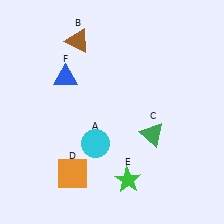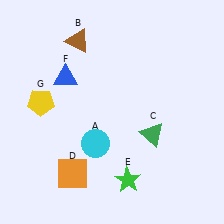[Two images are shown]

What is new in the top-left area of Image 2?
A yellow pentagon (G) was added in the top-left area of Image 2.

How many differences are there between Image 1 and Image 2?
There is 1 difference between the two images.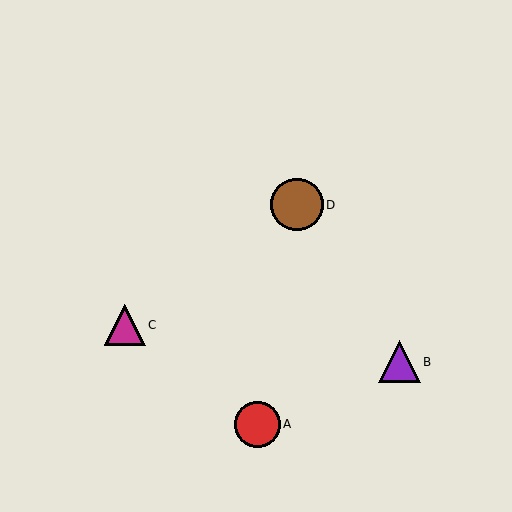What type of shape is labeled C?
Shape C is a magenta triangle.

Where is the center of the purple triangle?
The center of the purple triangle is at (399, 362).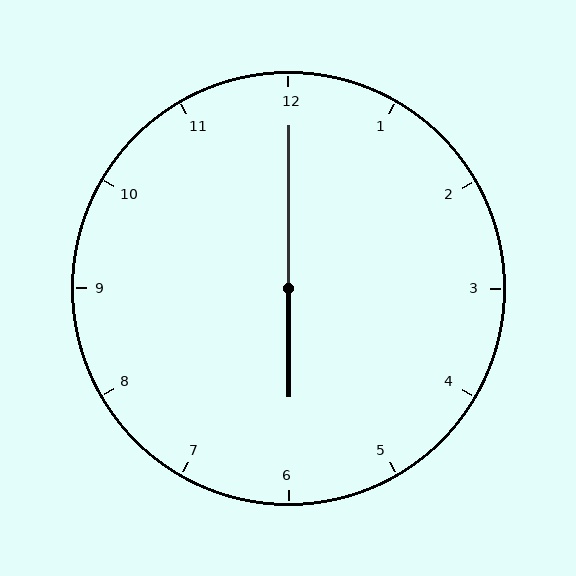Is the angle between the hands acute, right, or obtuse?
It is obtuse.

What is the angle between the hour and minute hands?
Approximately 180 degrees.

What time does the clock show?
6:00.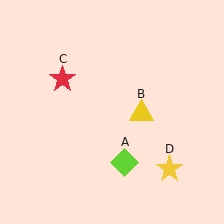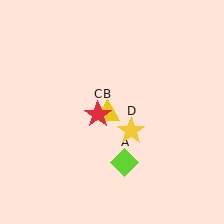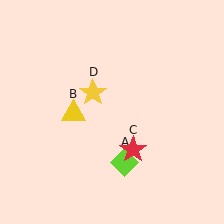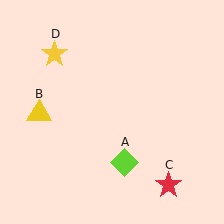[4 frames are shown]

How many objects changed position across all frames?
3 objects changed position: yellow triangle (object B), red star (object C), yellow star (object D).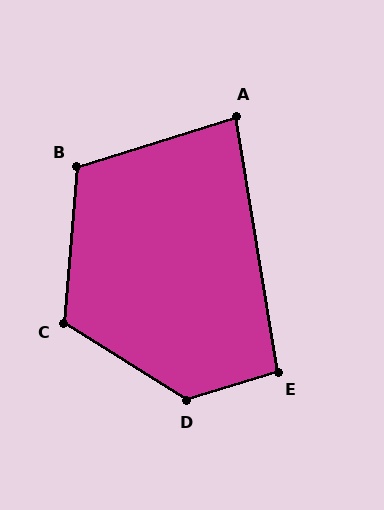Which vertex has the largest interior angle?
D, at approximately 131 degrees.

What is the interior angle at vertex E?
Approximately 98 degrees (obtuse).